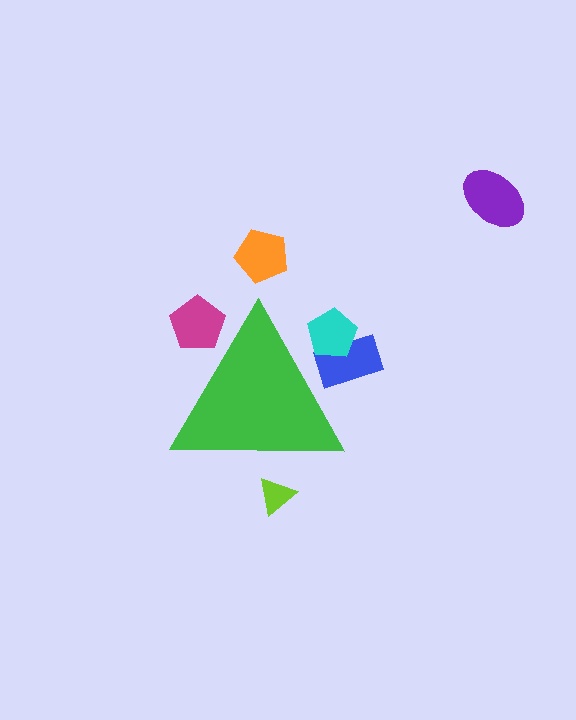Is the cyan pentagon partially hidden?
Yes, the cyan pentagon is partially hidden behind the green triangle.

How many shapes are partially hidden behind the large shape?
4 shapes are partially hidden.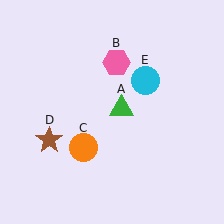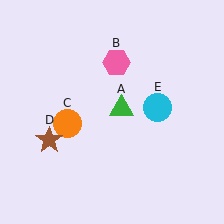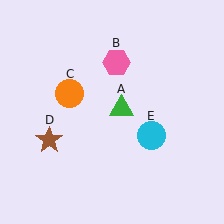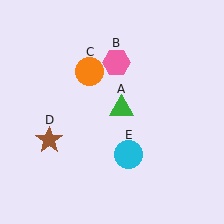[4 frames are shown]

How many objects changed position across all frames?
2 objects changed position: orange circle (object C), cyan circle (object E).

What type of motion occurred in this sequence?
The orange circle (object C), cyan circle (object E) rotated clockwise around the center of the scene.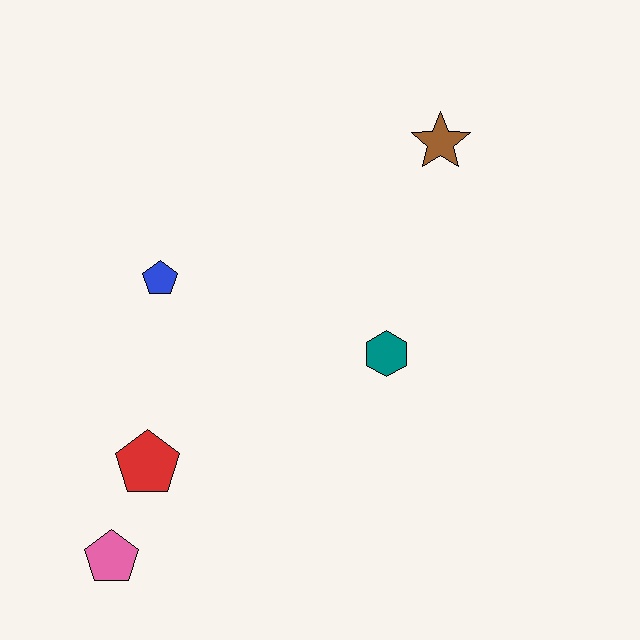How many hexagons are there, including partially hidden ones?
There is 1 hexagon.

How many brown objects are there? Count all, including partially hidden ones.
There is 1 brown object.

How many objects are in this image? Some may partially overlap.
There are 5 objects.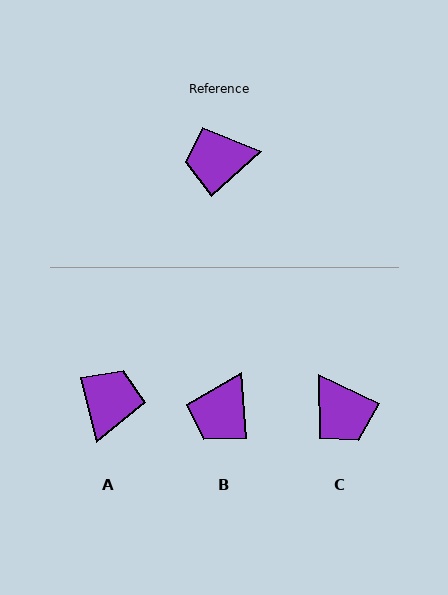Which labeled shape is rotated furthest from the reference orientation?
A, about 118 degrees away.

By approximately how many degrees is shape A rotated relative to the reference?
Approximately 118 degrees clockwise.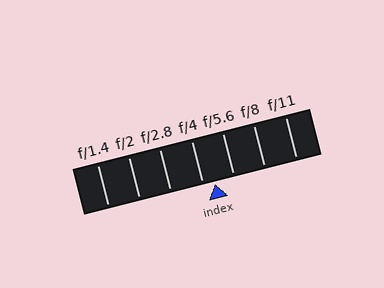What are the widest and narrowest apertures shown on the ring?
The widest aperture shown is f/1.4 and the narrowest is f/11.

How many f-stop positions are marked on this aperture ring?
There are 7 f-stop positions marked.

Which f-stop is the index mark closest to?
The index mark is closest to f/4.